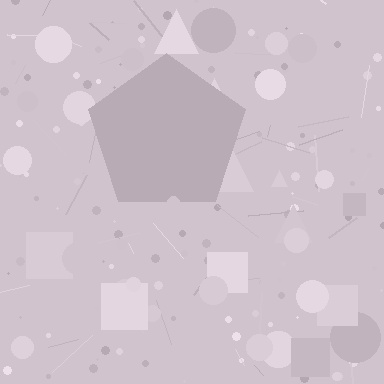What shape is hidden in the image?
A pentagon is hidden in the image.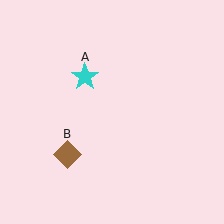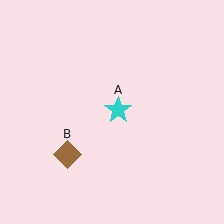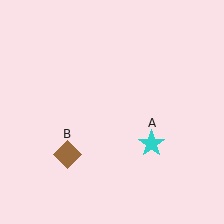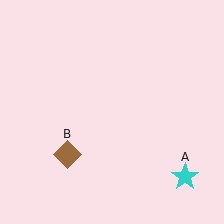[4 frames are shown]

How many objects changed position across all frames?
1 object changed position: cyan star (object A).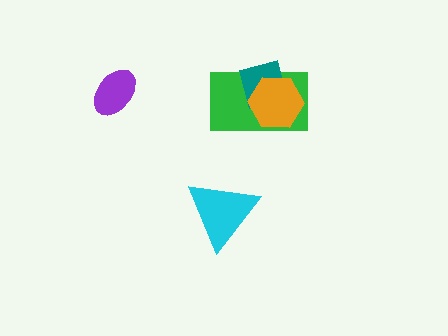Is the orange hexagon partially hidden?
No, no other shape covers it.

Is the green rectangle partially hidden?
Yes, it is partially covered by another shape.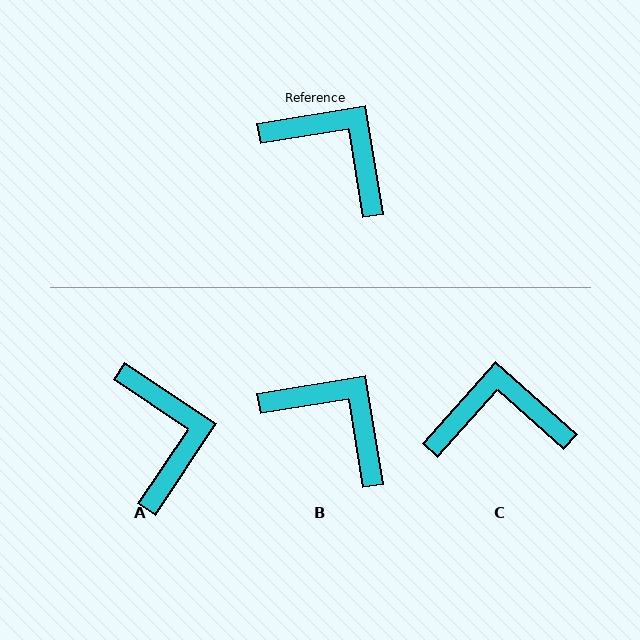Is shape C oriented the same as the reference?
No, it is off by about 39 degrees.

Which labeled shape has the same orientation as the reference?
B.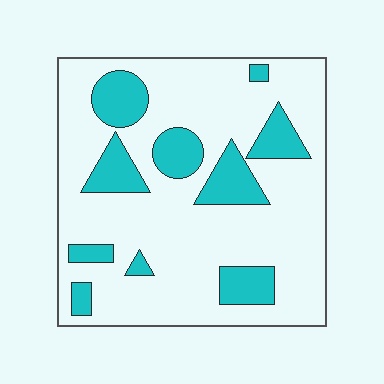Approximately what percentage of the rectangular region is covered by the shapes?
Approximately 20%.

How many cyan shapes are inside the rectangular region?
10.